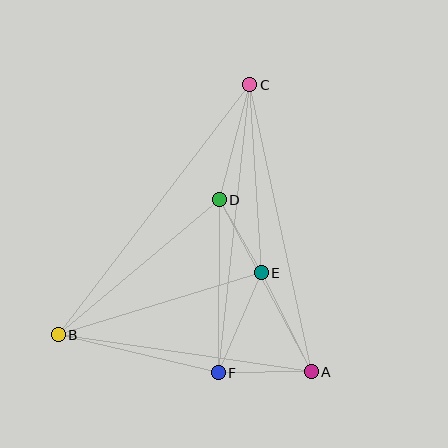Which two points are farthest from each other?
Points B and C are farthest from each other.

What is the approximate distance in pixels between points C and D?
The distance between C and D is approximately 119 pixels.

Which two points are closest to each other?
Points D and E are closest to each other.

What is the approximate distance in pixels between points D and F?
The distance between D and F is approximately 173 pixels.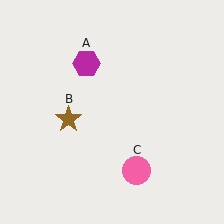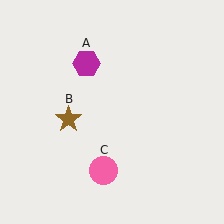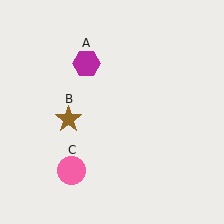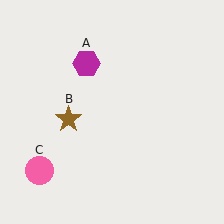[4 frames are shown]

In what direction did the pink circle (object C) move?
The pink circle (object C) moved left.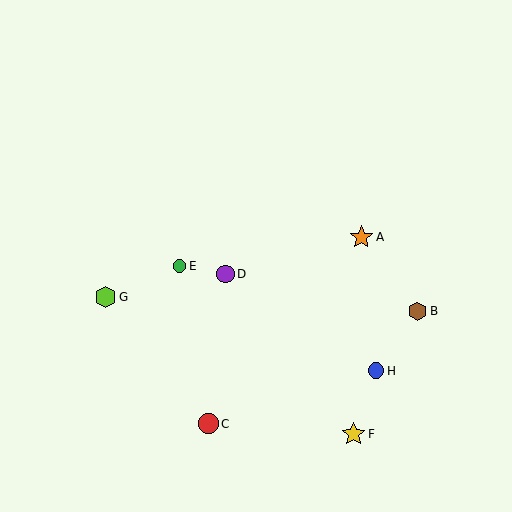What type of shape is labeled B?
Shape B is a brown hexagon.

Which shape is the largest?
The yellow star (labeled F) is the largest.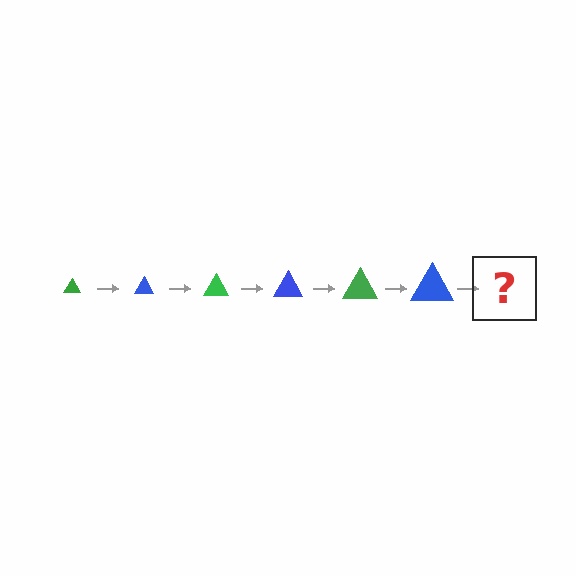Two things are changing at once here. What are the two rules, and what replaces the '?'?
The two rules are that the triangle grows larger each step and the color cycles through green and blue. The '?' should be a green triangle, larger than the previous one.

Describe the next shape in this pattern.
It should be a green triangle, larger than the previous one.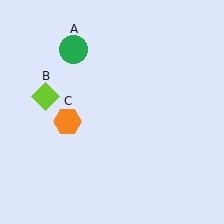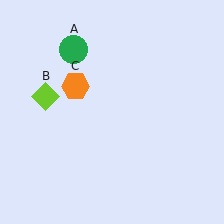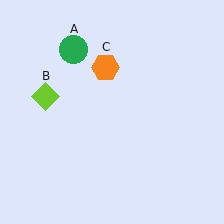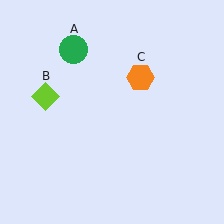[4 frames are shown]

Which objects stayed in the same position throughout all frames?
Green circle (object A) and lime diamond (object B) remained stationary.